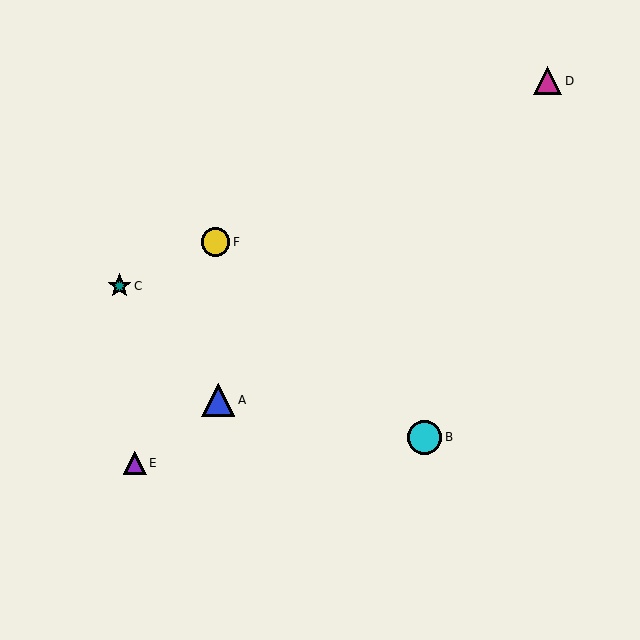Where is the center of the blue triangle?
The center of the blue triangle is at (218, 400).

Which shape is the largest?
The cyan circle (labeled B) is the largest.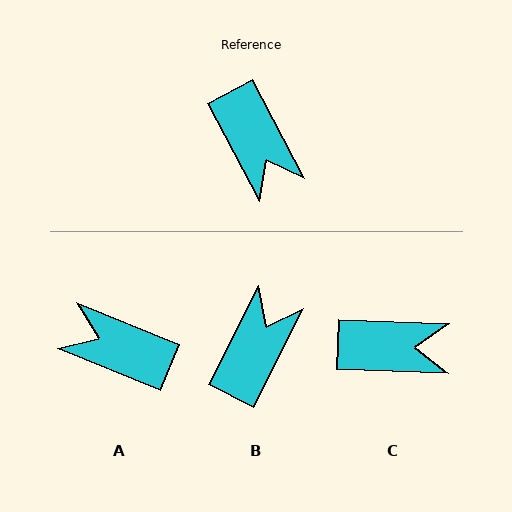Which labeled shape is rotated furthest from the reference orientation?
A, about 140 degrees away.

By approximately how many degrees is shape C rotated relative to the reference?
Approximately 60 degrees counter-clockwise.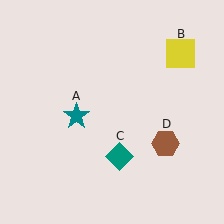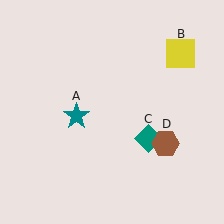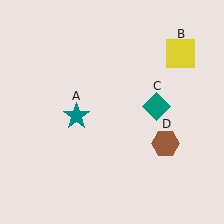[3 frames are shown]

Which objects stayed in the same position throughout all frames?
Teal star (object A) and yellow square (object B) and brown hexagon (object D) remained stationary.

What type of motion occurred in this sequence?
The teal diamond (object C) rotated counterclockwise around the center of the scene.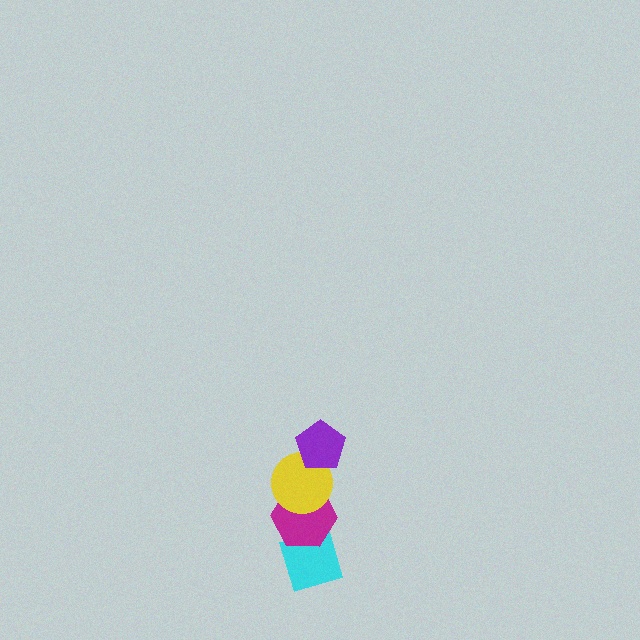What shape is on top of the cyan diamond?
The magenta hexagon is on top of the cyan diamond.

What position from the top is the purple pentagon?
The purple pentagon is 1st from the top.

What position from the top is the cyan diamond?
The cyan diamond is 4th from the top.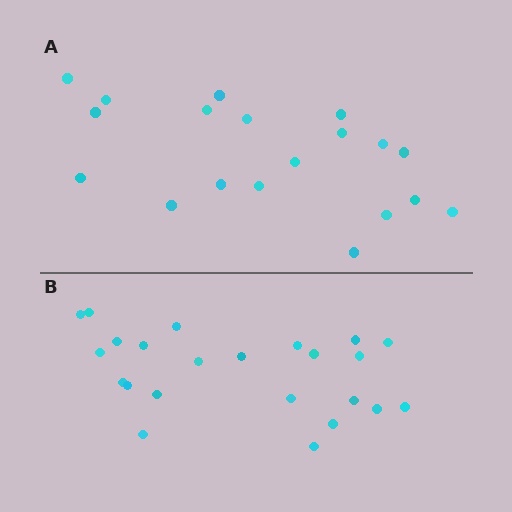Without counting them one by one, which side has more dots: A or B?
Region B (the bottom region) has more dots.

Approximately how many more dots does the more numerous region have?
Region B has about 4 more dots than region A.